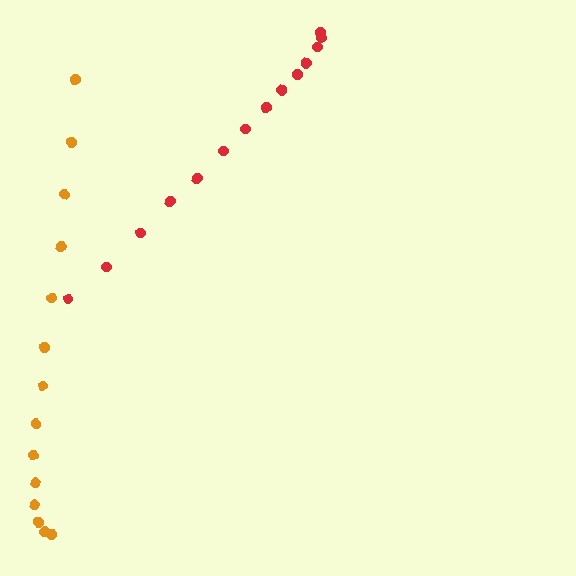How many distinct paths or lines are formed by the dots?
There are 2 distinct paths.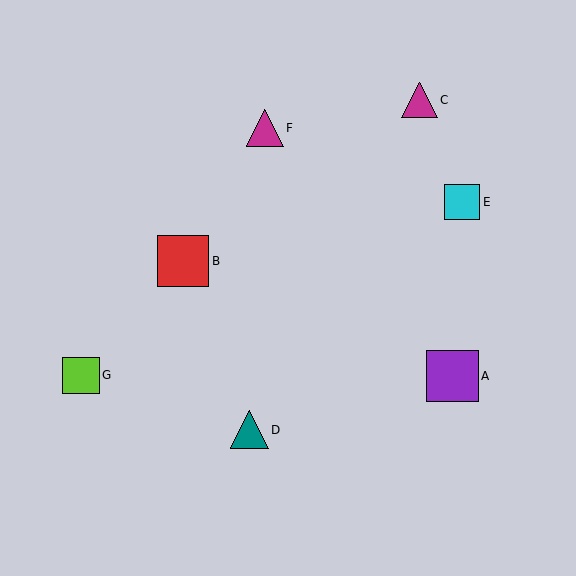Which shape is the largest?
The purple square (labeled A) is the largest.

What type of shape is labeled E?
Shape E is a cyan square.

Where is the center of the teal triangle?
The center of the teal triangle is at (249, 430).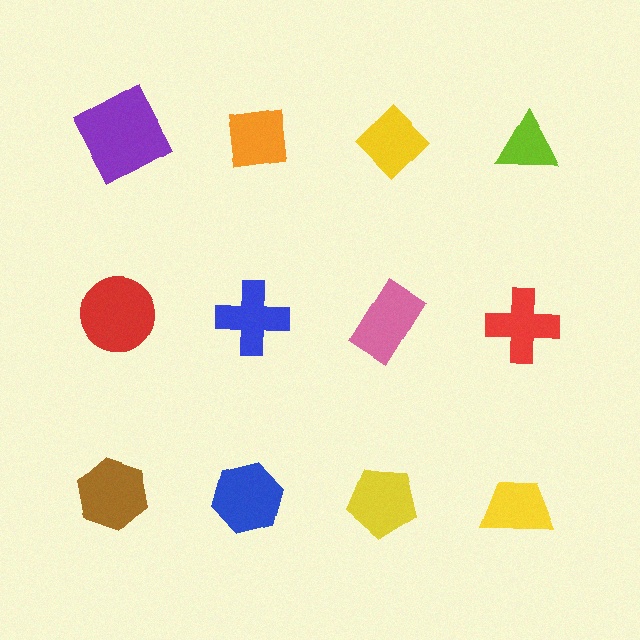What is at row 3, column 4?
A yellow trapezoid.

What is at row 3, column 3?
A yellow pentagon.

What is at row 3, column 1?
A brown hexagon.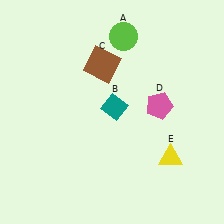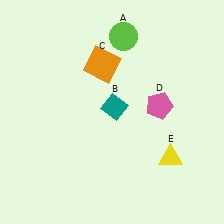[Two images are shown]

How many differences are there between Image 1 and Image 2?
There is 1 difference between the two images.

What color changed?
The square (C) changed from brown in Image 1 to orange in Image 2.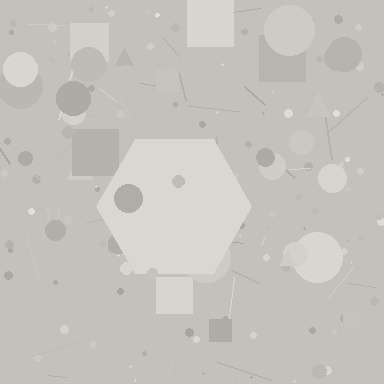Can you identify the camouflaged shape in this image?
The camouflaged shape is a hexagon.